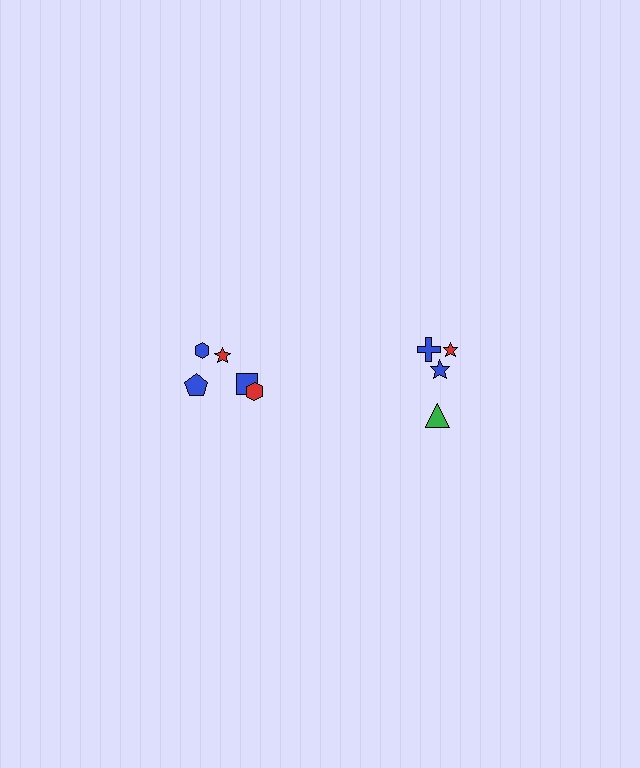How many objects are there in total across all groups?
There are 10 objects.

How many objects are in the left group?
There are 6 objects.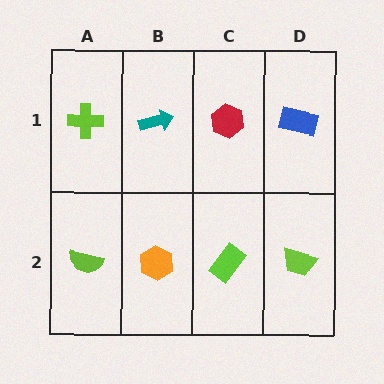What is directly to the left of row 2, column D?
A lime rectangle.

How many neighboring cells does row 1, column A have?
2.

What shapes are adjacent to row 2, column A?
A lime cross (row 1, column A), an orange hexagon (row 2, column B).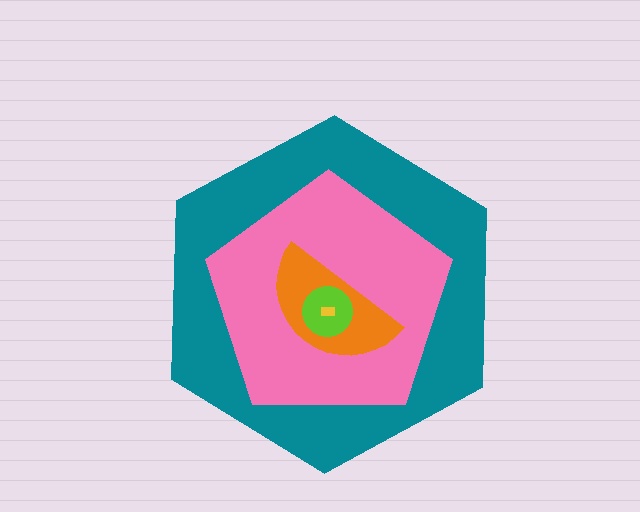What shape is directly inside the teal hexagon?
The pink pentagon.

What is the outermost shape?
The teal hexagon.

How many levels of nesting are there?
5.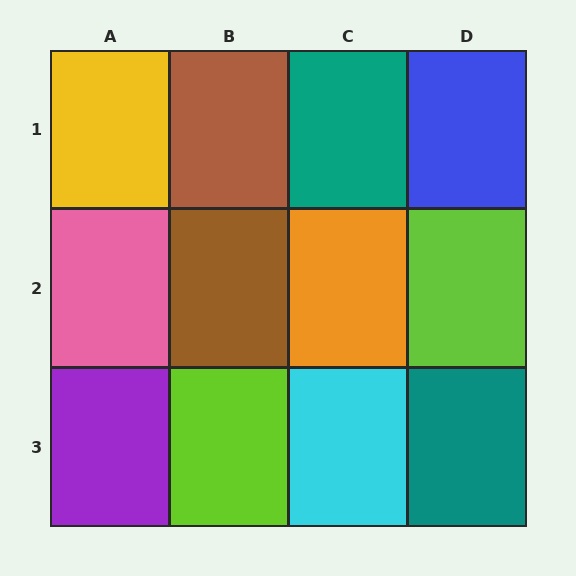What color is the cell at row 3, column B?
Lime.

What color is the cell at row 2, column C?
Orange.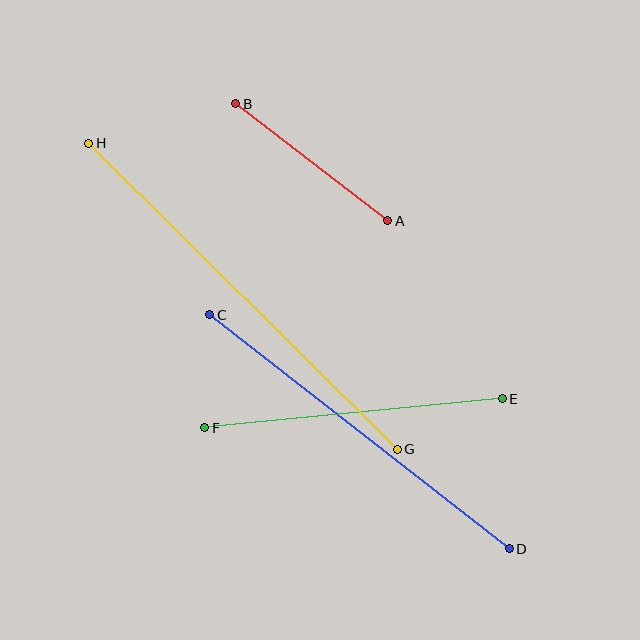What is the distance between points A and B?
The distance is approximately 192 pixels.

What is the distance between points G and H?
The distance is approximately 434 pixels.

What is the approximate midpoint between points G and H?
The midpoint is at approximately (243, 296) pixels.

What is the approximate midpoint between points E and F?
The midpoint is at approximately (353, 413) pixels.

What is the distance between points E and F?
The distance is approximately 299 pixels.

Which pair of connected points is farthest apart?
Points G and H are farthest apart.